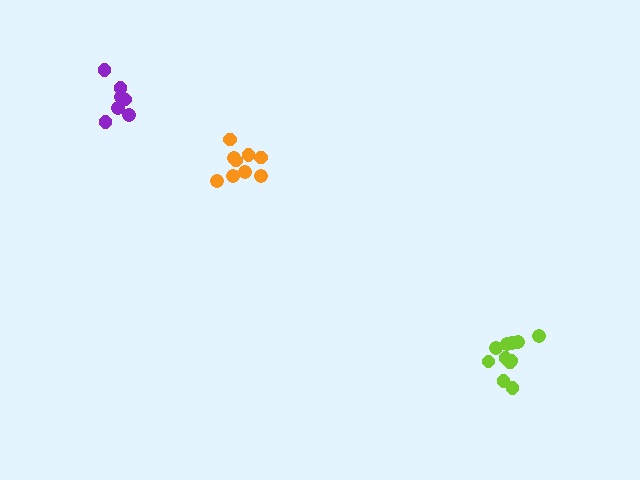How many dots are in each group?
Group 1: 9 dots, Group 2: 11 dots, Group 3: 7 dots (27 total).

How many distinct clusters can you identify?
There are 3 distinct clusters.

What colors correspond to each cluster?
The clusters are colored: orange, lime, purple.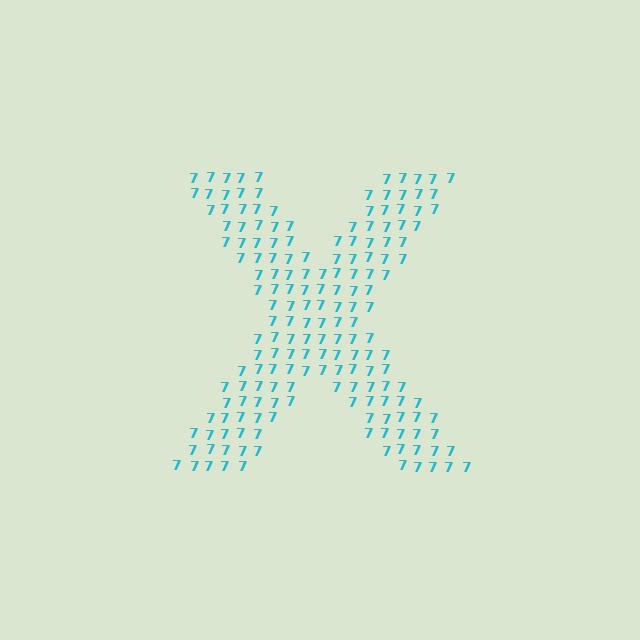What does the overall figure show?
The overall figure shows the letter X.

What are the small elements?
The small elements are digit 7's.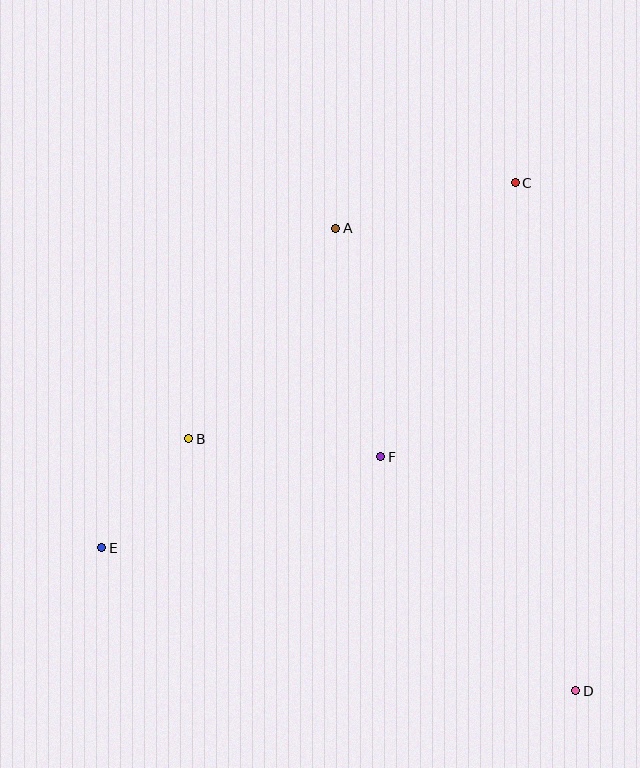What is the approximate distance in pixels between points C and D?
The distance between C and D is approximately 512 pixels.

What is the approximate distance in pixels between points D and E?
The distance between D and E is approximately 495 pixels.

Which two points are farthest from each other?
Points C and E are farthest from each other.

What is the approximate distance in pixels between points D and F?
The distance between D and F is approximately 304 pixels.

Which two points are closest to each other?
Points B and E are closest to each other.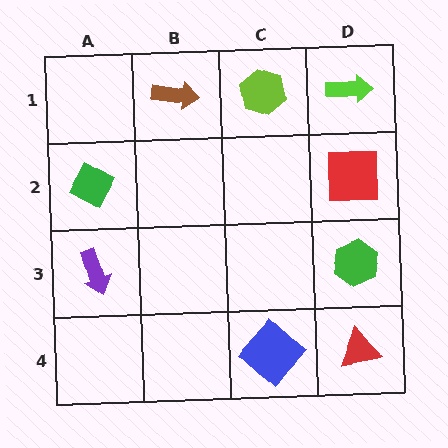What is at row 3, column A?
A purple arrow.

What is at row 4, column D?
A red triangle.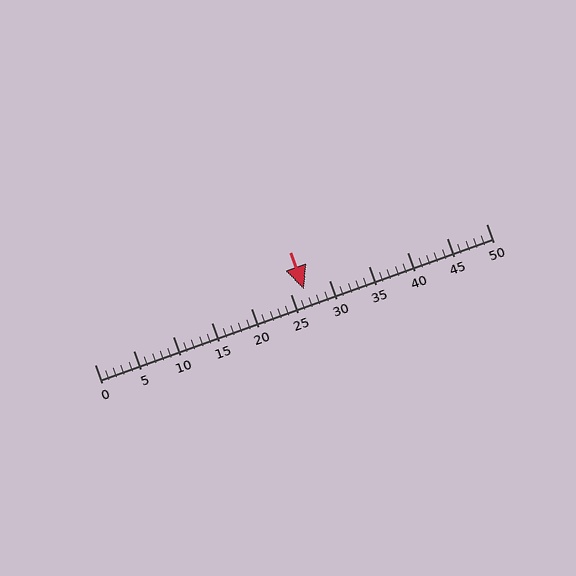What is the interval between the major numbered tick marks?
The major tick marks are spaced 5 units apart.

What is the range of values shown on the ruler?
The ruler shows values from 0 to 50.